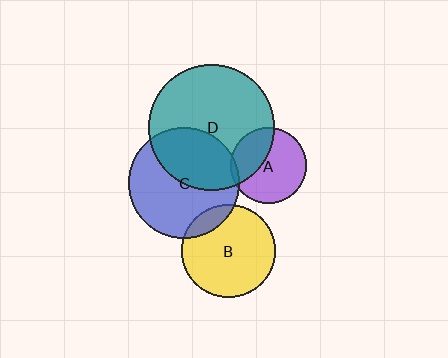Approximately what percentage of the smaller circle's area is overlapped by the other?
Approximately 15%.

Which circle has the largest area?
Circle D (teal).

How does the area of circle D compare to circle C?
Approximately 1.3 times.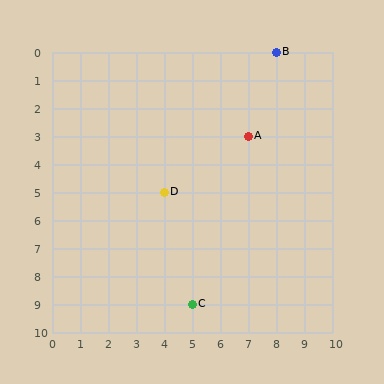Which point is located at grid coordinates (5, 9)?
Point C is at (5, 9).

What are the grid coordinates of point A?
Point A is at grid coordinates (7, 3).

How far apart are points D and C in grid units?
Points D and C are 1 column and 4 rows apart (about 4.1 grid units diagonally).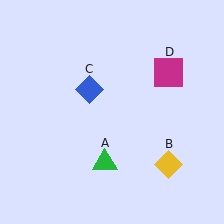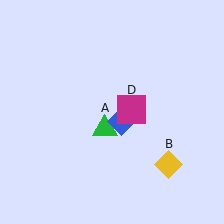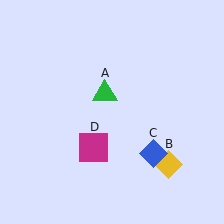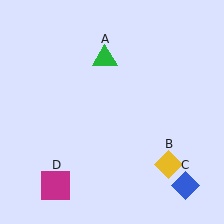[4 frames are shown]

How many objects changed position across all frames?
3 objects changed position: green triangle (object A), blue diamond (object C), magenta square (object D).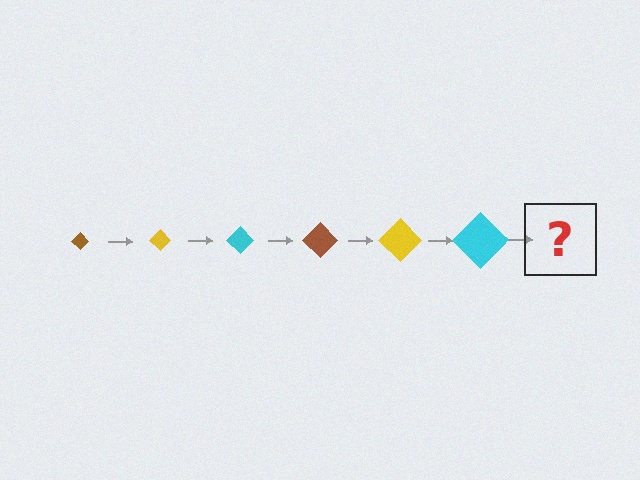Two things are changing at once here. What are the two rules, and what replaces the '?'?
The two rules are that the diamond grows larger each step and the color cycles through brown, yellow, and cyan. The '?' should be a brown diamond, larger than the previous one.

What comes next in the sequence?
The next element should be a brown diamond, larger than the previous one.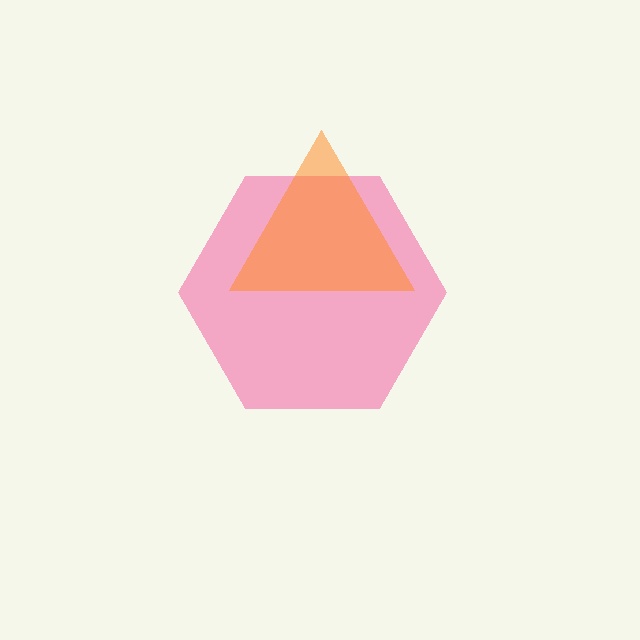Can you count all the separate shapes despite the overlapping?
Yes, there are 2 separate shapes.